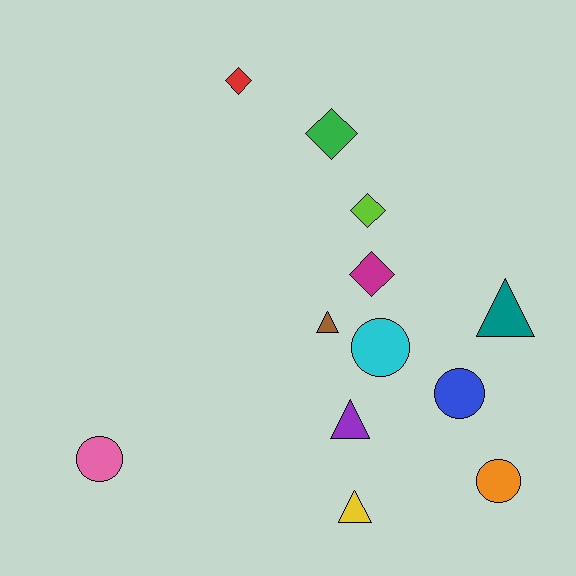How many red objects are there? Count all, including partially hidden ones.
There is 1 red object.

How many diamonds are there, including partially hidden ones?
There are 4 diamonds.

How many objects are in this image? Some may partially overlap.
There are 12 objects.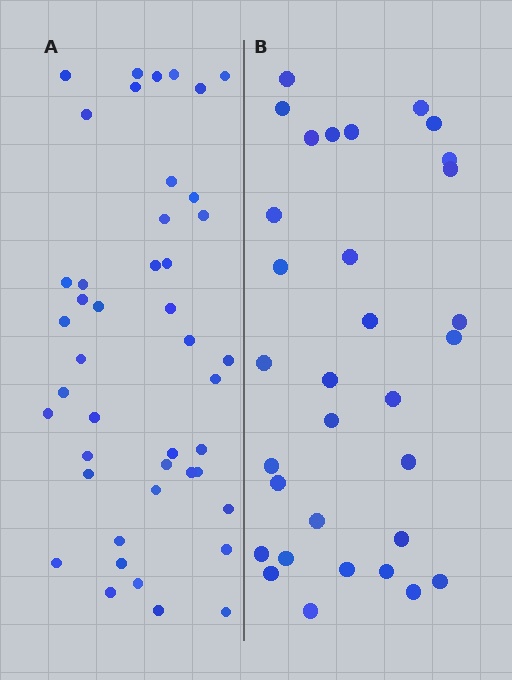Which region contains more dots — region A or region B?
Region A (the left region) has more dots.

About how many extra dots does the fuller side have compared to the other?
Region A has roughly 12 or so more dots than region B.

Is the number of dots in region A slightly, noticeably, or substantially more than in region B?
Region A has noticeably more, but not dramatically so. The ratio is roughly 1.4 to 1.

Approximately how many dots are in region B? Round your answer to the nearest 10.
About 30 dots. (The exact count is 32, which rounds to 30.)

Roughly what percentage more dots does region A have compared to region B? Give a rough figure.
About 40% more.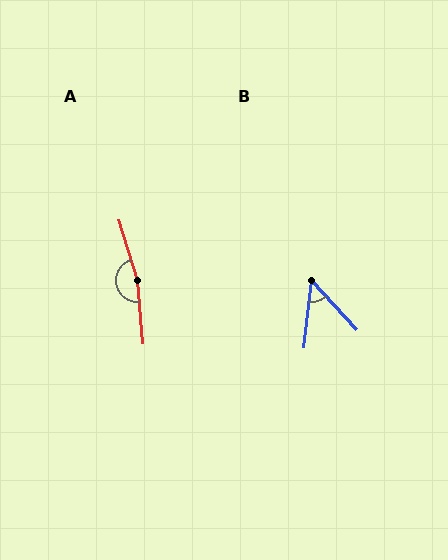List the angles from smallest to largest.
B (49°), A (168°).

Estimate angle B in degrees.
Approximately 49 degrees.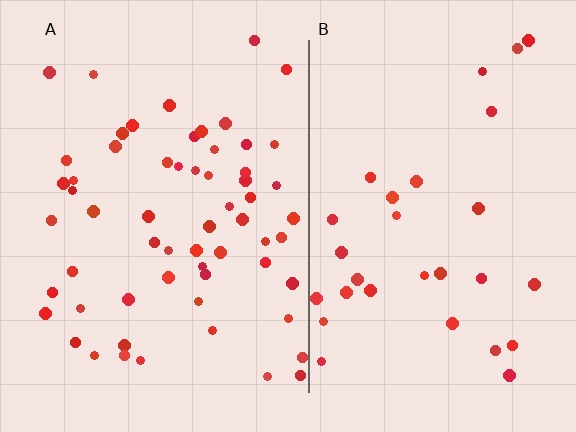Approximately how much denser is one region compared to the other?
Approximately 2.1× — region A over region B.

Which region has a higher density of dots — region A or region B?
A (the left).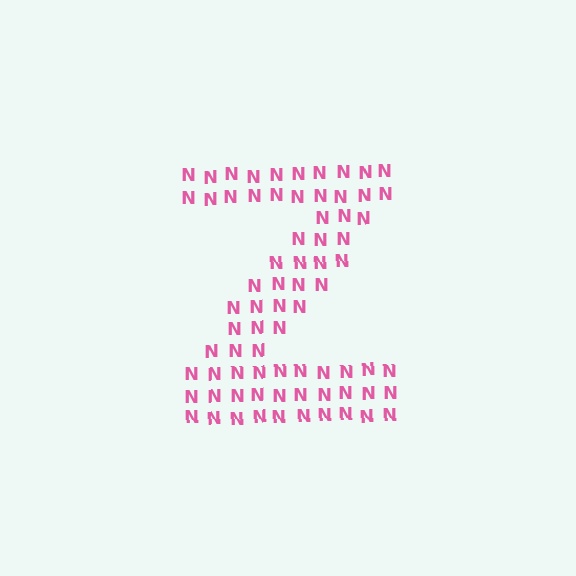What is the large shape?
The large shape is the letter Z.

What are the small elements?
The small elements are letter N's.